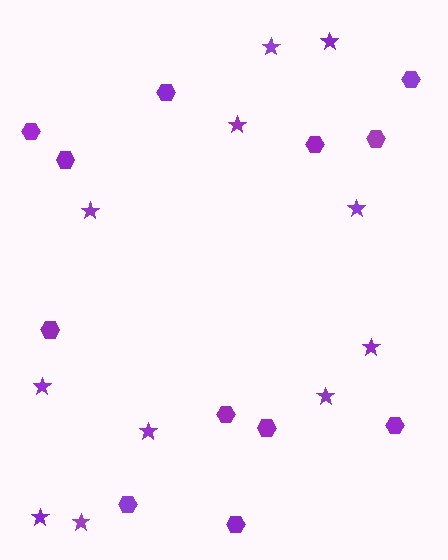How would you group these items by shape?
There are 2 groups: one group of stars (11) and one group of hexagons (12).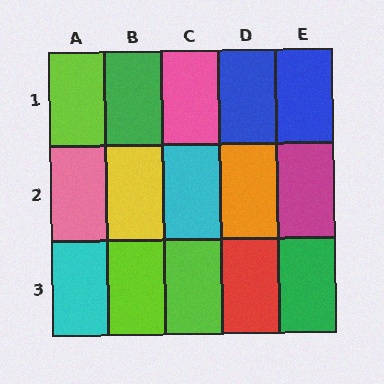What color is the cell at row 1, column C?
Pink.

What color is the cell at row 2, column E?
Magenta.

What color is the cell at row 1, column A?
Lime.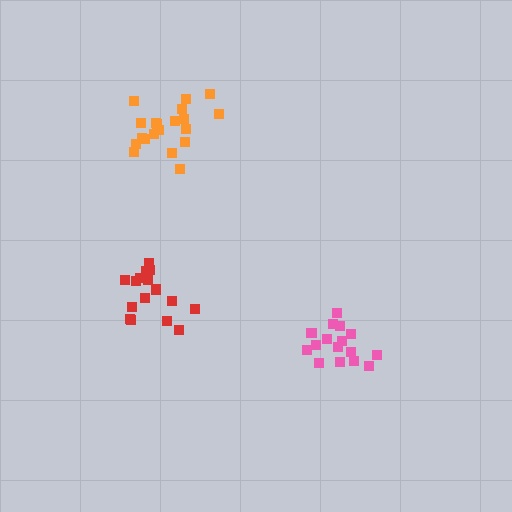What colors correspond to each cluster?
The clusters are colored: pink, orange, red.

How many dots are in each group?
Group 1: 17 dots, Group 2: 20 dots, Group 3: 17 dots (54 total).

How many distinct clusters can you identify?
There are 3 distinct clusters.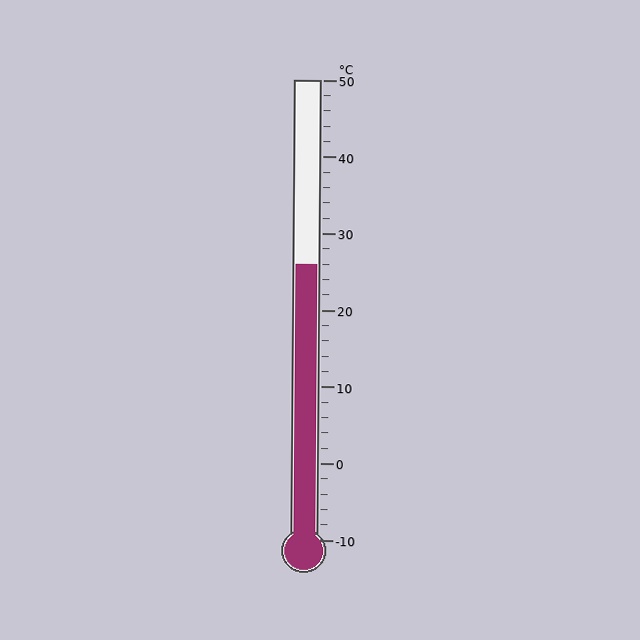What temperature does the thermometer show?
The thermometer shows approximately 26°C.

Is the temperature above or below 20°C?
The temperature is above 20°C.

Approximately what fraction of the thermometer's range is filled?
The thermometer is filled to approximately 60% of its range.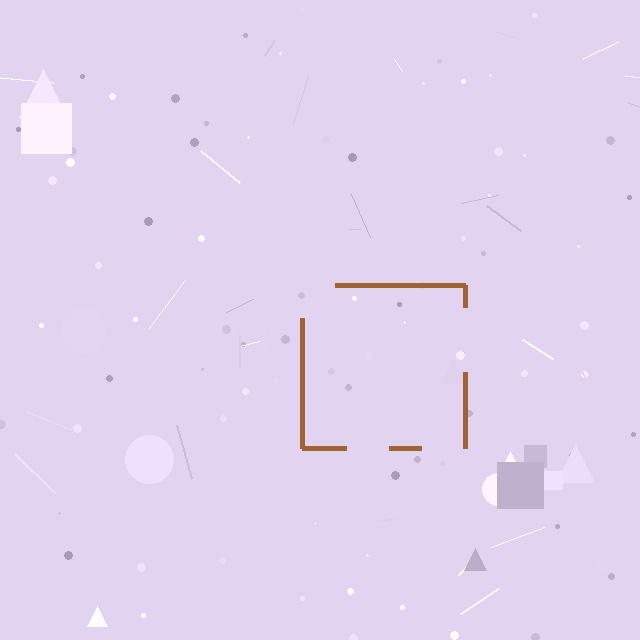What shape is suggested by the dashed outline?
The dashed outline suggests a square.